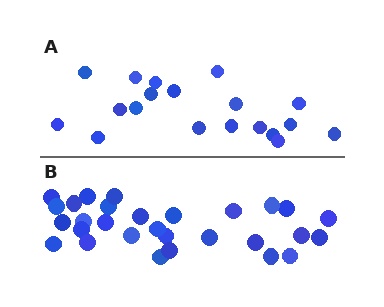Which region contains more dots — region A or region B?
Region B (the bottom region) has more dots.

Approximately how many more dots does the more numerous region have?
Region B has roughly 10 or so more dots than region A.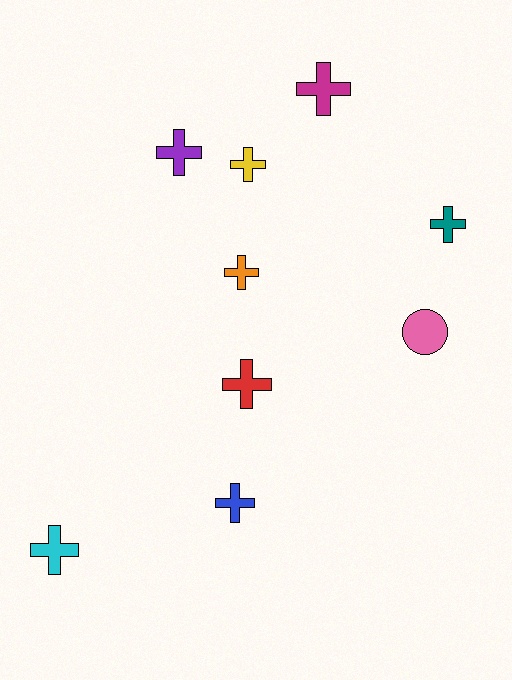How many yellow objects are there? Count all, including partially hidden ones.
There is 1 yellow object.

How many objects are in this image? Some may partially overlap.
There are 9 objects.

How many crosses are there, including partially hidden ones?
There are 8 crosses.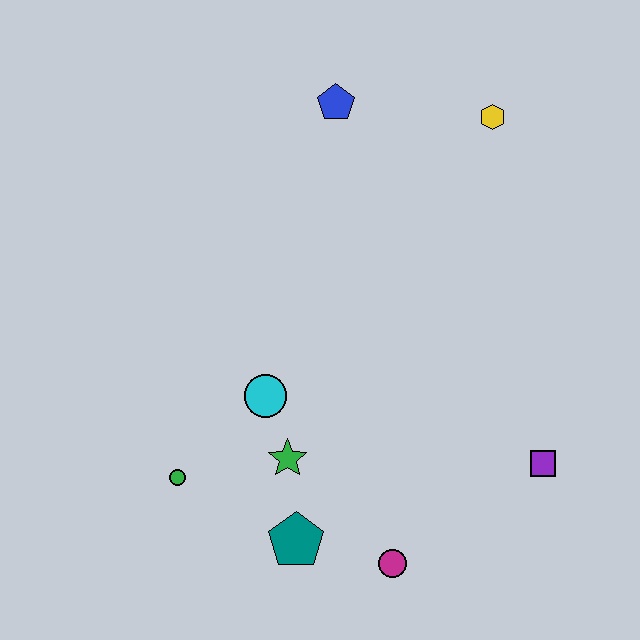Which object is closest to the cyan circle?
The green star is closest to the cyan circle.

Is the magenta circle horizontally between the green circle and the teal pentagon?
No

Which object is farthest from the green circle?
The yellow hexagon is farthest from the green circle.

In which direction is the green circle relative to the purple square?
The green circle is to the left of the purple square.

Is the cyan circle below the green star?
No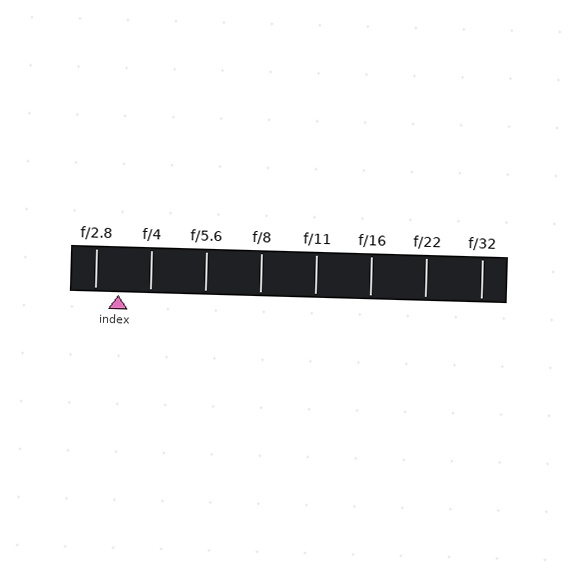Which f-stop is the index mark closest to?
The index mark is closest to f/2.8.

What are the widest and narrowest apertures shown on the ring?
The widest aperture shown is f/2.8 and the narrowest is f/32.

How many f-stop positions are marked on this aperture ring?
There are 8 f-stop positions marked.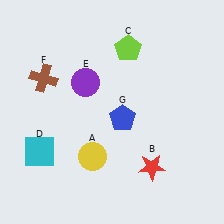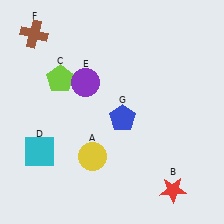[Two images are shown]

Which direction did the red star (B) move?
The red star (B) moved down.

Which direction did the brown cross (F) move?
The brown cross (F) moved up.